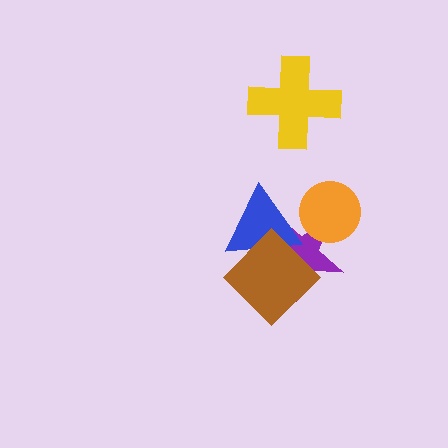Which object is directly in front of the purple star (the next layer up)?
The orange circle is directly in front of the purple star.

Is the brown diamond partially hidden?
No, no other shape covers it.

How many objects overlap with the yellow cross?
0 objects overlap with the yellow cross.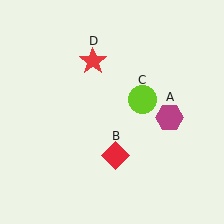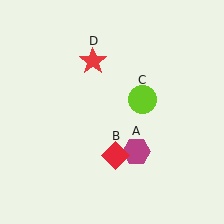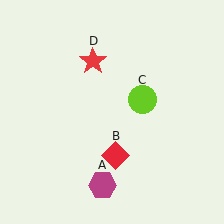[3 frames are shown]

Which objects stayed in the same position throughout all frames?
Red diamond (object B) and lime circle (object C) and red star (object D) remained stationary.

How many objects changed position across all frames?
1 object changed position: magenta hexagon (object A).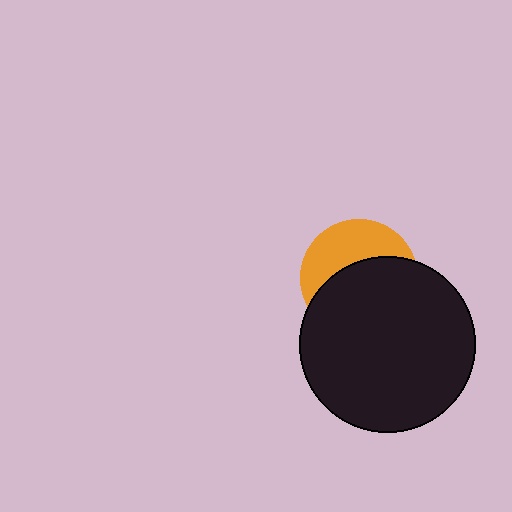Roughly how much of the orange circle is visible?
A small part of it is visible (roughly 40%).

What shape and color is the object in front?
The object in front is a black circle.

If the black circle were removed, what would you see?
You would see the complete orange circle.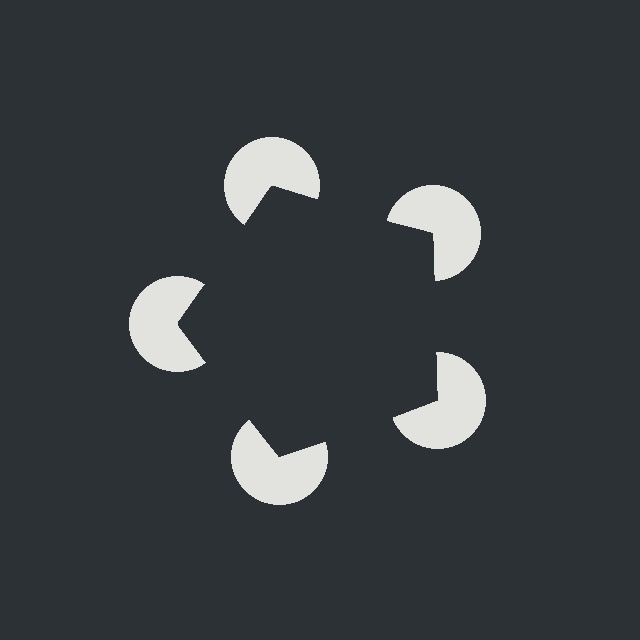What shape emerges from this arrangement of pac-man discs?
An illusory pentagon — its edges are inferred from the aligned wedge cuts in the pac-man discs, not physically drawn.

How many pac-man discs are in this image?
There are 5 — one at each vertex of the illusory pentagon.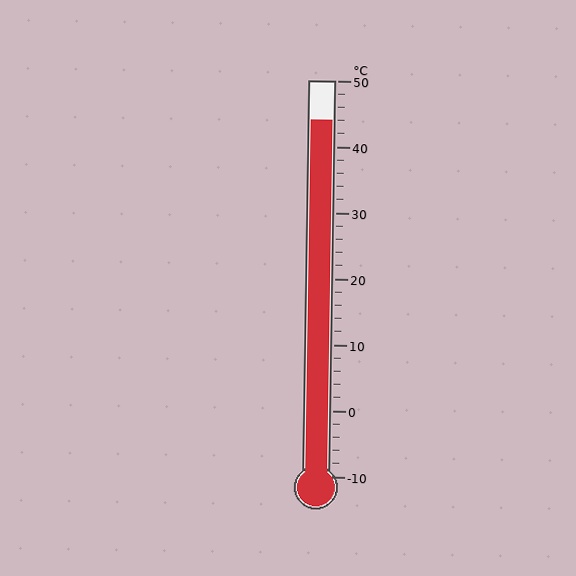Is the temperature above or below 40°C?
The temperature is above 40°C.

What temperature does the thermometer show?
The thermometer shows approximately 44°C.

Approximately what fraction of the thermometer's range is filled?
The thermometer is filled to approximately 90% of its range.